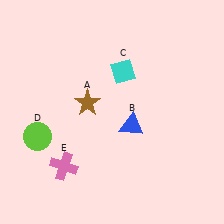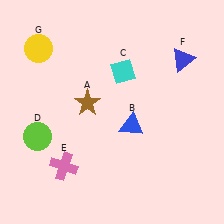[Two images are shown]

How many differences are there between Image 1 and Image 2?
There are 2 differences between the two images.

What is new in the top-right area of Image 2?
A blue triangle (F) was added in the top-right area of Image 2.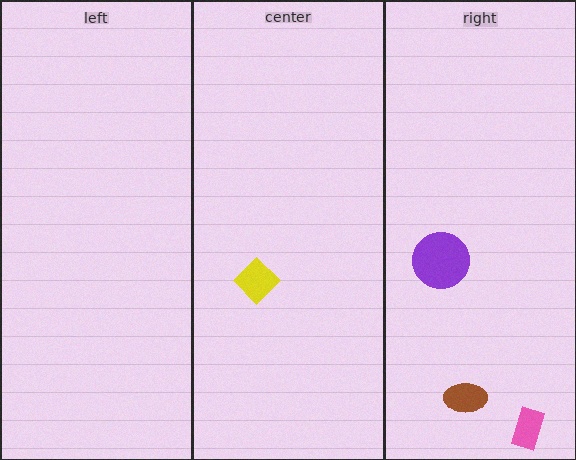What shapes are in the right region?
The purple circle, the brown ellipse, the pink rectangle.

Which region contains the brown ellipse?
The right region.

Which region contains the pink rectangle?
The right region.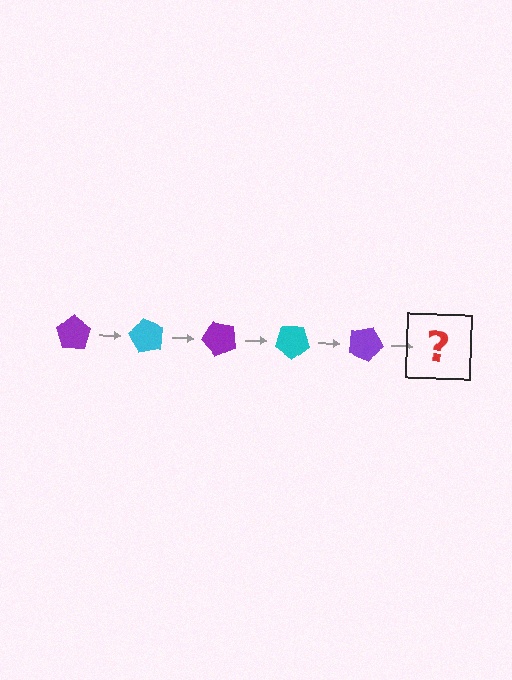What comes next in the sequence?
The next element should be a cyan pentagon, rotated 300 degrees from the start.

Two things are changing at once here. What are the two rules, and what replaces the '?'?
The two rules are that it rotates 60 degrees each step and the color cycles through purple and cyan. The '?' should be a cyan pentagon, rotated 300 degrees from the start.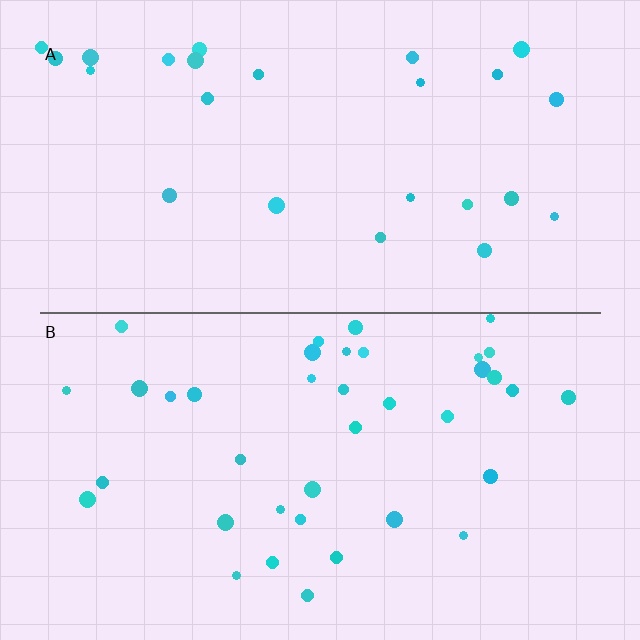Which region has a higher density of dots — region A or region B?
B (the bottom).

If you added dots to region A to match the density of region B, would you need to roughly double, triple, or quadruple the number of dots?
Approximately double.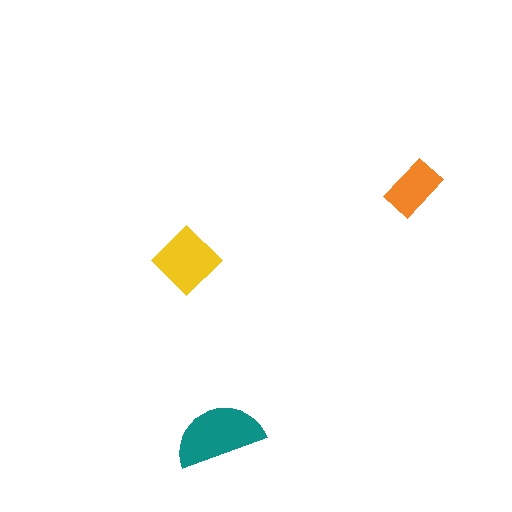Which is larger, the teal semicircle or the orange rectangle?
The teal semicircle.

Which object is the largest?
The teal semicircle.